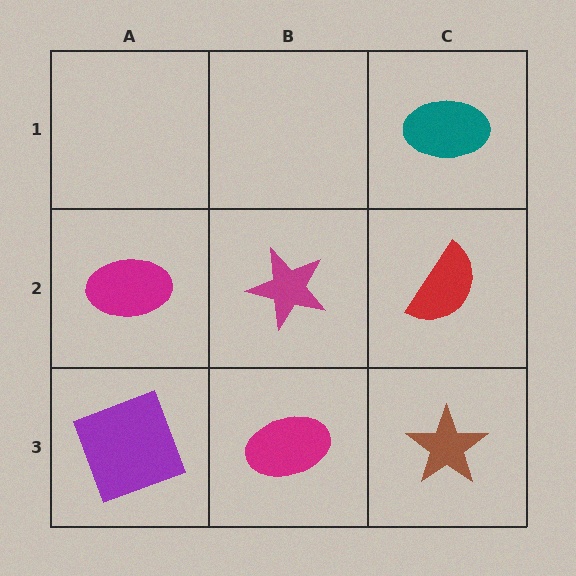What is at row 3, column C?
A brown star.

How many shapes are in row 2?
3 shapes.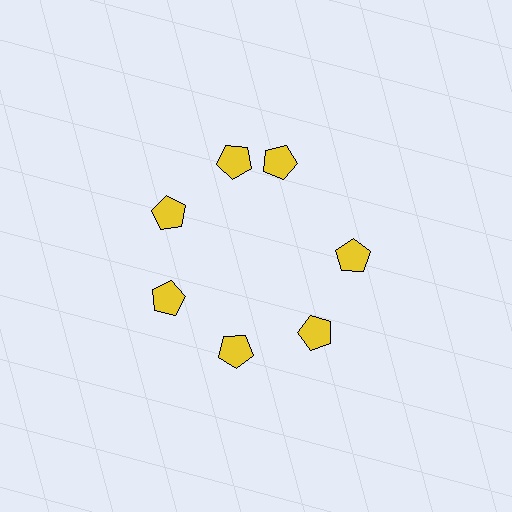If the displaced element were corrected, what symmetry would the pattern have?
It would have 7-fold rotational symmetry — the pattern would map onto itself every 51 degrees.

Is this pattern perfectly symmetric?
No. The 7 yellow pentagons are arranged in a ring, but one element near the 1 o'clock position is rotated out of alignment along the ring, breaking the 7-fold rotational symmetry.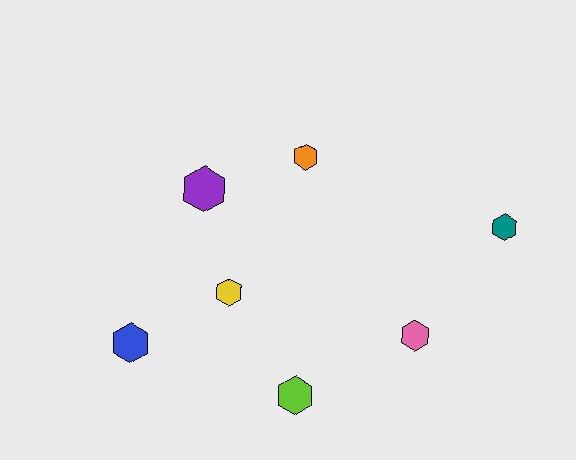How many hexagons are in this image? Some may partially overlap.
There are 7 hexagons.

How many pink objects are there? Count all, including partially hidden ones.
There is 1 pink object.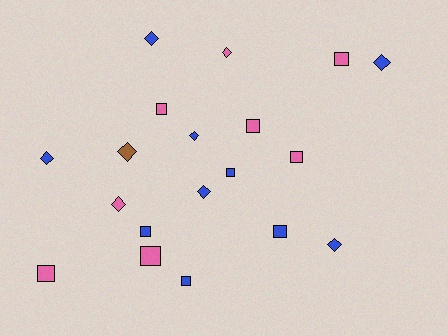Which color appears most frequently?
Blue, with 10 objects.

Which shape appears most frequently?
Square, with 10 objects.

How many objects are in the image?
There are 19 objects.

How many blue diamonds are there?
There are 6 blue diamonds.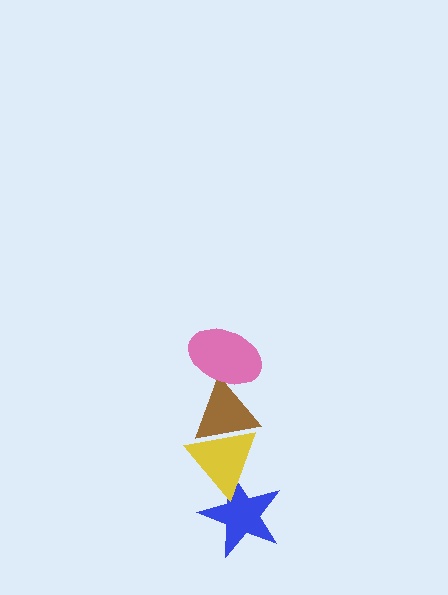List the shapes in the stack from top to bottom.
From top to bottom: the pink ellipse, the brown triangle, the yellow triangle, the blue star.